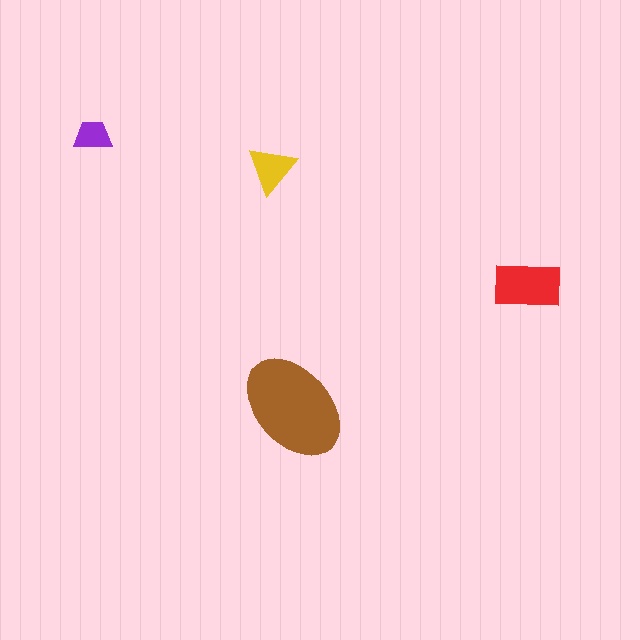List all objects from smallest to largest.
The purple trapezoid, the yellow triangle, the red rectangle, the brown ellipse.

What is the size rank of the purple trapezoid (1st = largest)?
4th.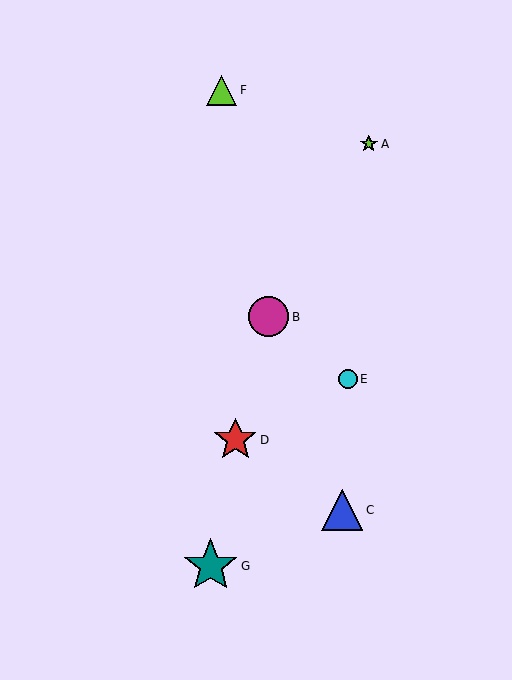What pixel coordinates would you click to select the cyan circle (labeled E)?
Click at (348, 379) to select the cyan circle E.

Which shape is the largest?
The teal star (labeled G) is the largest.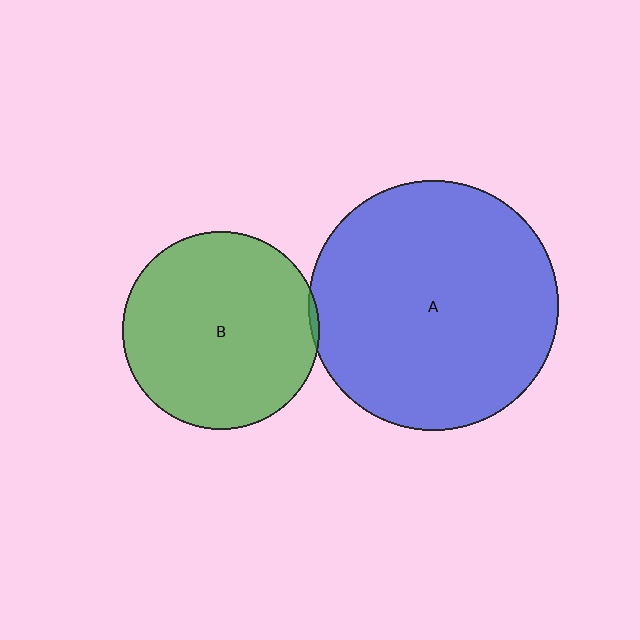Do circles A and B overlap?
Yes.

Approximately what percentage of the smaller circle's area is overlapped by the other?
Approximately 5%.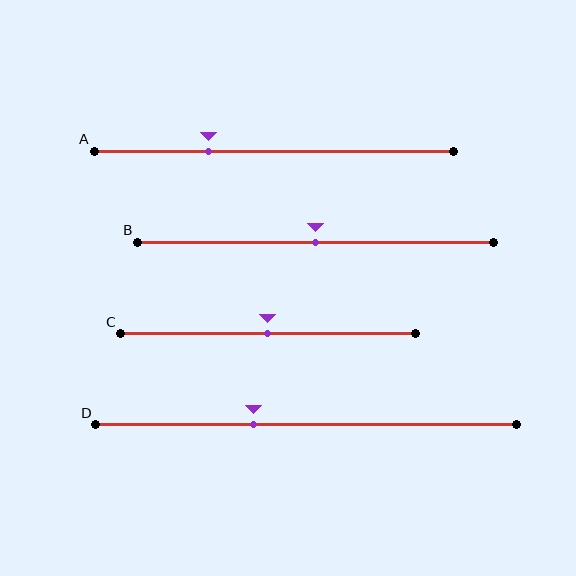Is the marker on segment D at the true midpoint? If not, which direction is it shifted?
No, the marker on segment D is shifted to the left by about 13% of the segment length.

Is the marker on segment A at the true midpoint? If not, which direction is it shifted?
No, the marker on segment A is shifted to the left by about 18% of the segment length.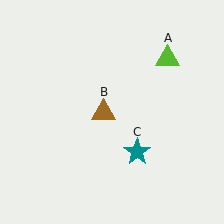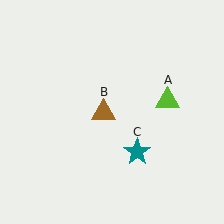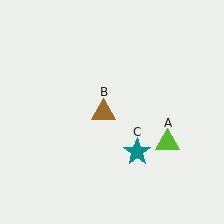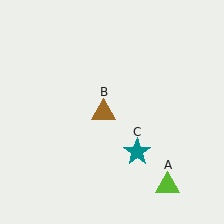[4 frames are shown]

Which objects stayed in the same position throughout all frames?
Brown triangle (object B) and teal star (object C) remained stationary.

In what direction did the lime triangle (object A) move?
The lime triangle (object A) moved down.